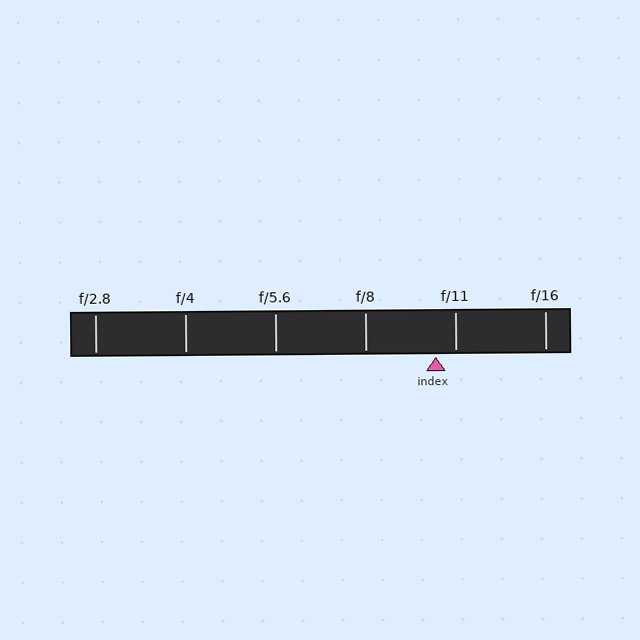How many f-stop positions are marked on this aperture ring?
There are 6 f-stop positions marked.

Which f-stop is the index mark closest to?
The index mark is closest to f/11.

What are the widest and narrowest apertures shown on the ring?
The widest aperture shown is f/2.8 and the narrowest is f/16.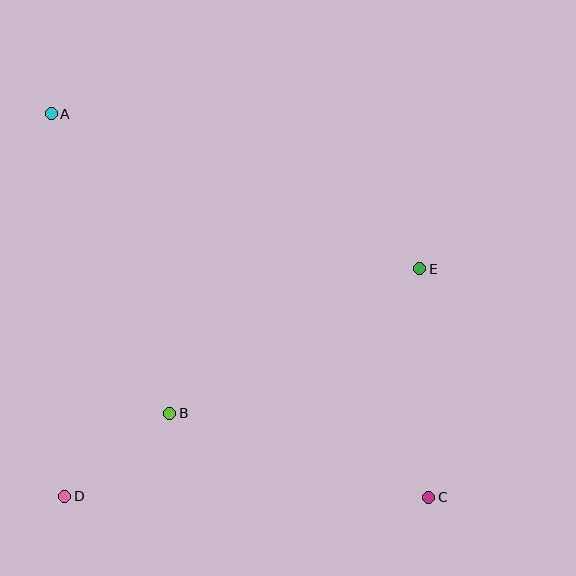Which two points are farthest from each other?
Points A and C are farthest from each other.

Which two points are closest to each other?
Points B and D are closest to each other.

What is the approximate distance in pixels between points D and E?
The distance between D and E is approximately 422 pixels.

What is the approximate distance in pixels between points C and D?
The distance between C and D is approximately 364 pixels.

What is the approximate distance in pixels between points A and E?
The distance between A and E is approximately 400 pixels.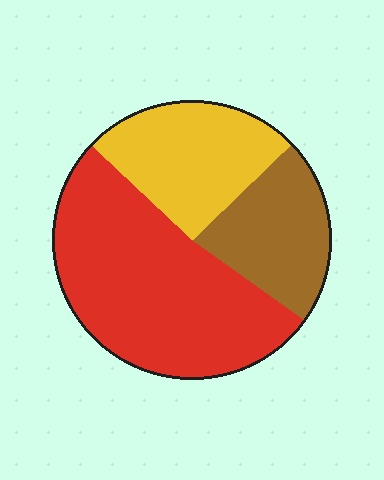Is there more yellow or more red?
Red.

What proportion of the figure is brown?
Brown takes up between a sixth and a third of the figure.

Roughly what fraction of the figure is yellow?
Yellow takes up about one quarter (1/4) of the figure.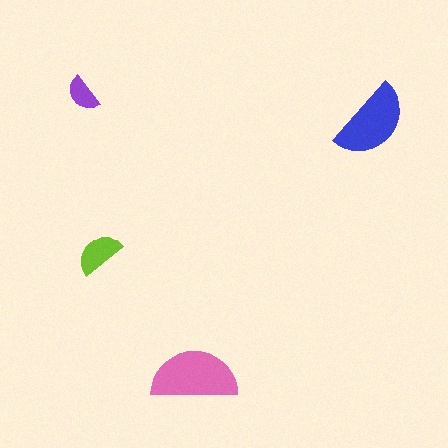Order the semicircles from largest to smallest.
the pink one, the blue one, the lime one, the purple one.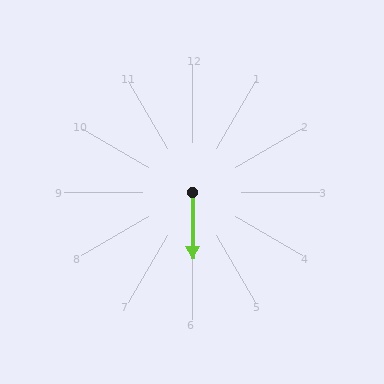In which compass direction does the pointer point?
South.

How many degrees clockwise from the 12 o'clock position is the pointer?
Approximately 180 degrees.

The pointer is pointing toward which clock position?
Roughly 6 o'clock.